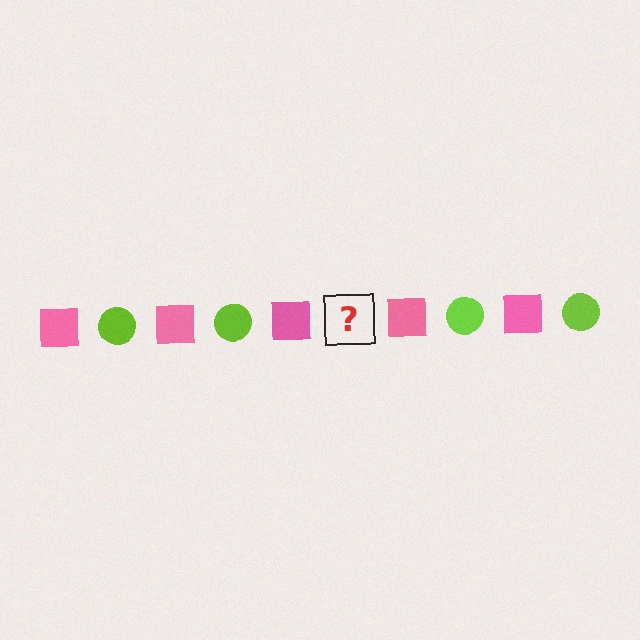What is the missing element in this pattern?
The missing element is a lime circle.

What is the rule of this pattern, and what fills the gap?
The rule is that the pattern alternates between pink square and lime circle. The gap should be filled with a lime circle.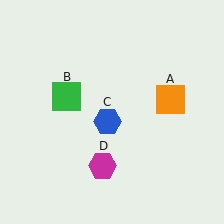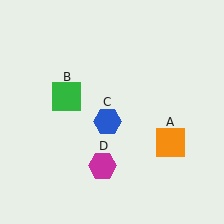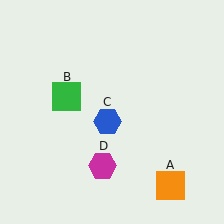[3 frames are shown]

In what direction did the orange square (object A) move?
The orange square (object A) moved down.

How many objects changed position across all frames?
1 object changed position: orange square (object A).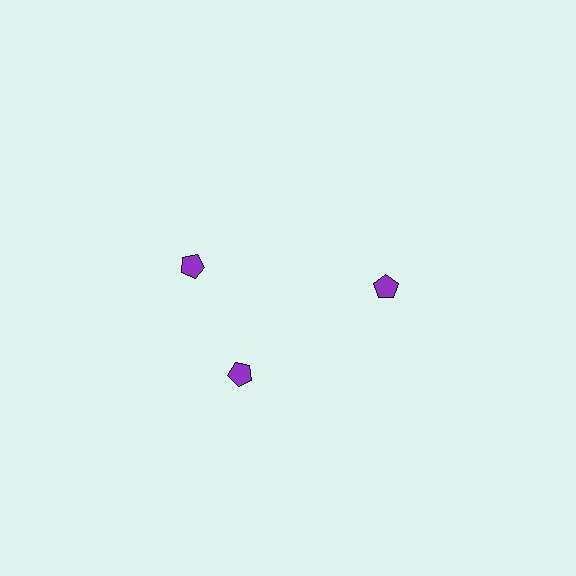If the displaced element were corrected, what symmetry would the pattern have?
It would have 3-fold rotational symmetry — the pattern would map onto itself every 120 degrees.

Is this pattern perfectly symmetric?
No. The 3 purple pentagons are arranged in a ring, but one element near the 11 o'clock position is rotated out of alignment along the ring, breaking the 3-fold rotational symmetry.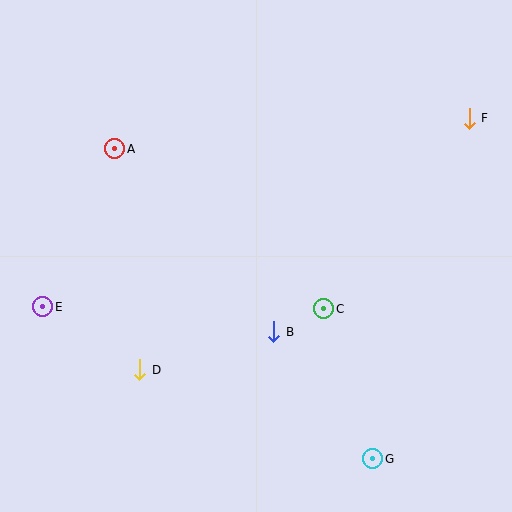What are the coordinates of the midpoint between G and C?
The midpoint between G and C is at (348, 384).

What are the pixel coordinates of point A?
Point A is at (115, 149).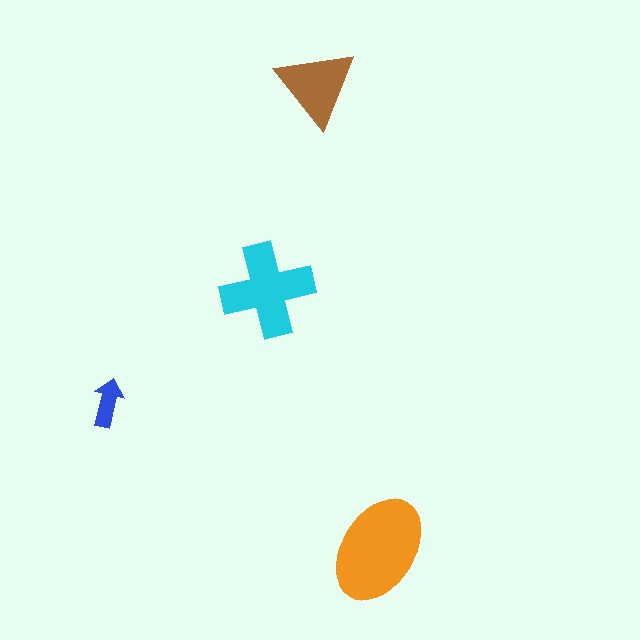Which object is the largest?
The orange ellipse.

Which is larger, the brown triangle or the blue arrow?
The brown triangle.